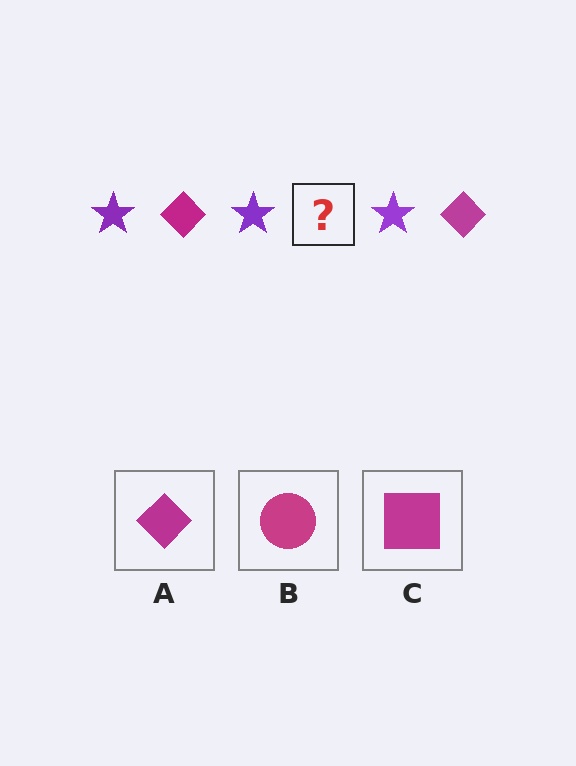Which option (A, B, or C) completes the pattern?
A.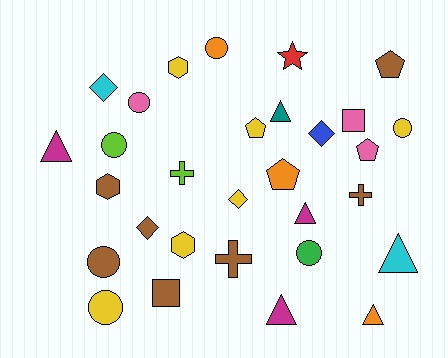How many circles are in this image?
There are 7 circles.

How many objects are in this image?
There are 30 objects.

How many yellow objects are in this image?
There are 6 yellow objects.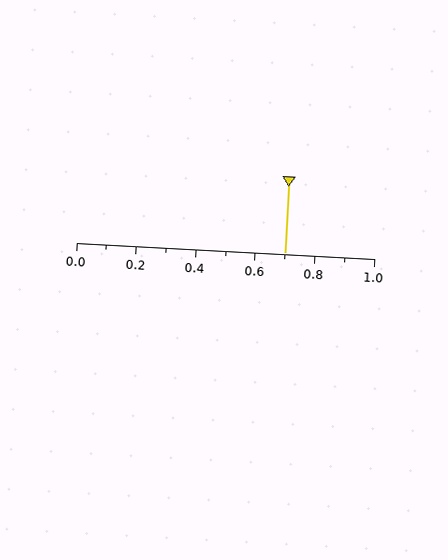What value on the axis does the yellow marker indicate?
The marker indicates approximately 0.7.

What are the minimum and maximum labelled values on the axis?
The axis runs from 0.0 to 1.0.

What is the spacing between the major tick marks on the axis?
The major ticks are spaced 0.2 apart.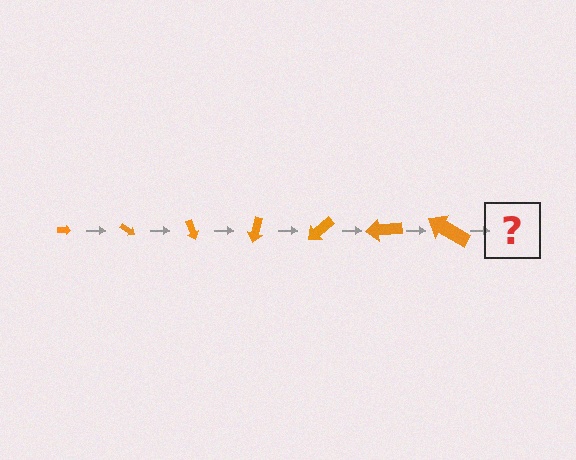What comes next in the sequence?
The next element should be an arrow, larger than the previous one and rotated 245 degrees from the start.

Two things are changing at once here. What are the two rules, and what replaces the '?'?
The two rules are that the arrow grows larger each step and it rotates 35 degrees each step. The '?' should be an arrow, larger than the previous one and rotated 245 degrees from the start.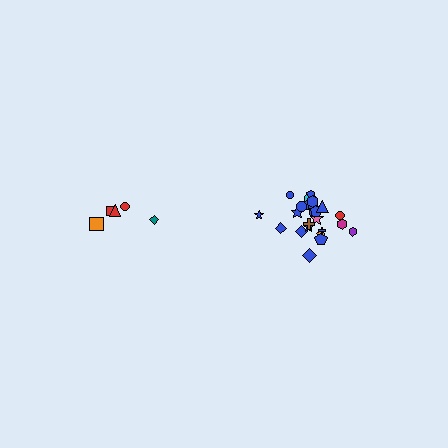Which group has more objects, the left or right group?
The right group.